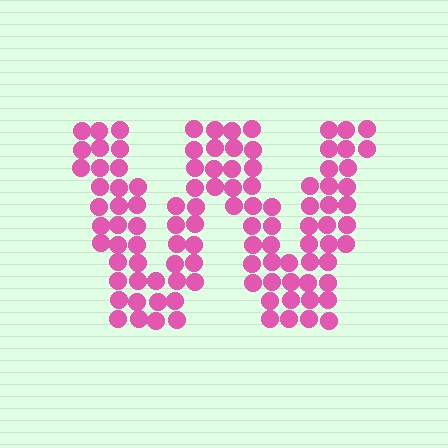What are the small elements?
The small elements are circles.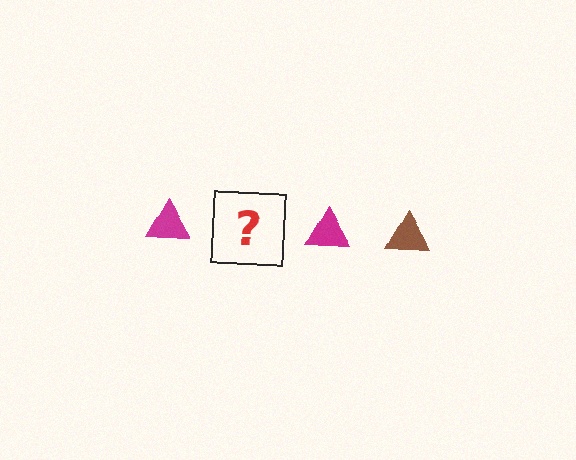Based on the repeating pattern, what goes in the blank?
The blank should be a brown triangle.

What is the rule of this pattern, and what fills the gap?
The rule is that the pattern cycles through magenta, brown triangles. The gap should be filled with a brown triangle.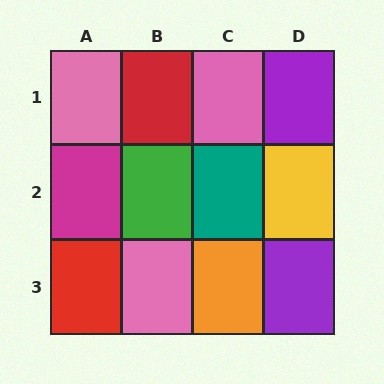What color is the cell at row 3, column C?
Orange.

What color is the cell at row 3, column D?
Purple.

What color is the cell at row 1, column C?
Pink.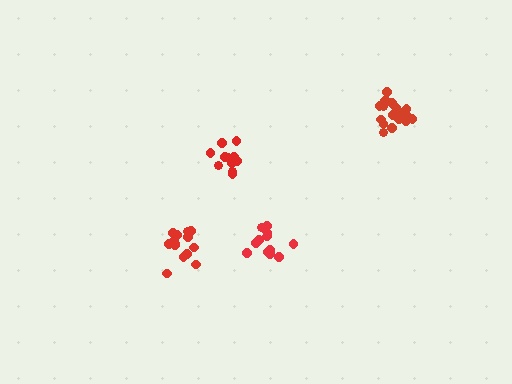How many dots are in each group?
Group 1: 12 dots, Group 2: 14 dots, Group 3: 18 dots, Group 4: 14 dots (58 total).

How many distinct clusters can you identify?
There are 4 distinct clusters.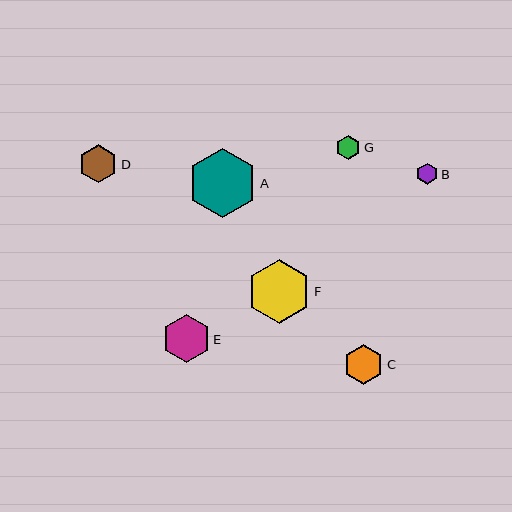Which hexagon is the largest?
Hexagon A is the largest with a size of approximately 69 pixels.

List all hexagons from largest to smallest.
From largest to smallest: A, F, E, C, D, G, B.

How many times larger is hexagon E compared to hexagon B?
Hexagon E is approximately 2.3 times the size of hexagon B.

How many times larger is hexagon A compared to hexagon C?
Hexagon A is approximately 1.7 times the size of hexagon C.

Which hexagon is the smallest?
Hexagon B is the smallest with a size of approximately 21 pixels.